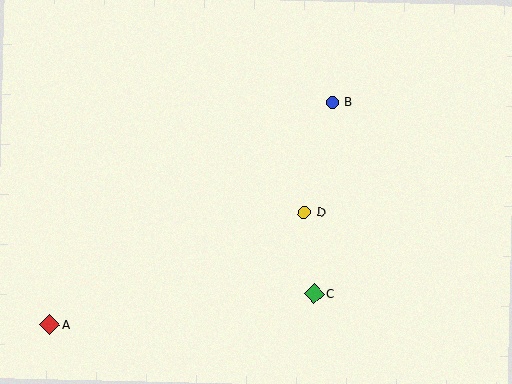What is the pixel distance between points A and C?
The distance between A and C is 266 pixels.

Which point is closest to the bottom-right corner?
Point C is closest to the bottom-right corner.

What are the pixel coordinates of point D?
Point D is at (304, 212).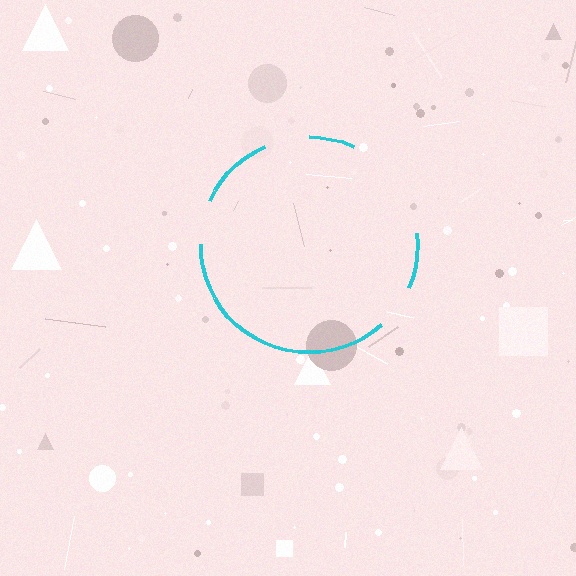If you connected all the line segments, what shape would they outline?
They would outline a circle.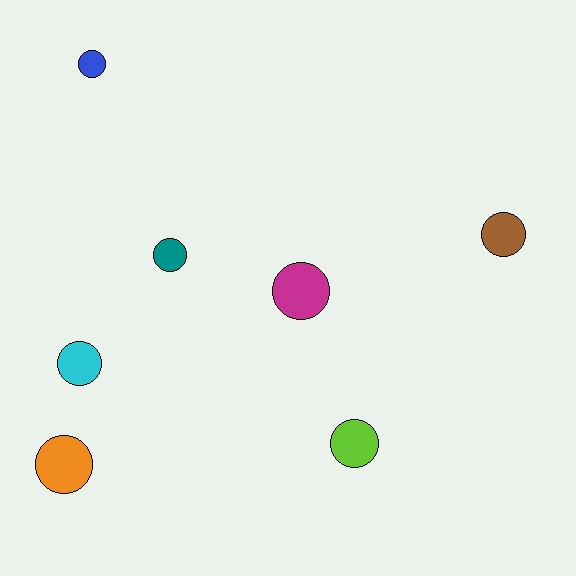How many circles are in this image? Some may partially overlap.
There are 7 circles.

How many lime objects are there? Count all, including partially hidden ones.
There is 1 lime object.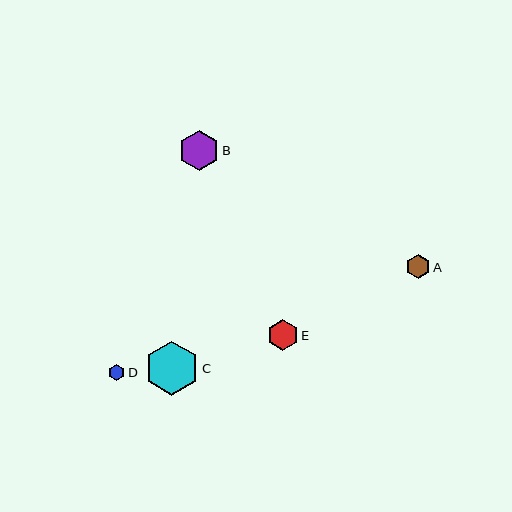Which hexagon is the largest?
Hexagon C is the largest with a size of approximately 54 pixels.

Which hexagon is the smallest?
Hexagon D is the smallest with a size of approximately 16 pixels.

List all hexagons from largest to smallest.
From largest to smallest: C, B, E, A, D.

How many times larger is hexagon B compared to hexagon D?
Hexagon B is approximately 2.5 times the size of hexagon D.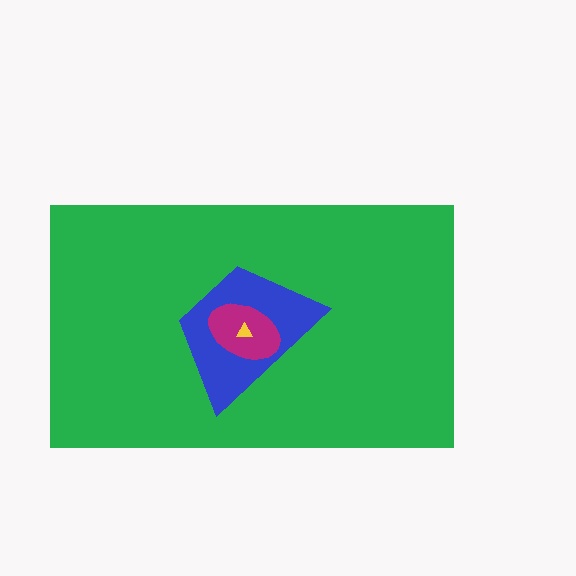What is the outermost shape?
The green rectangle.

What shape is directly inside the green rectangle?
The blue trapezoid.